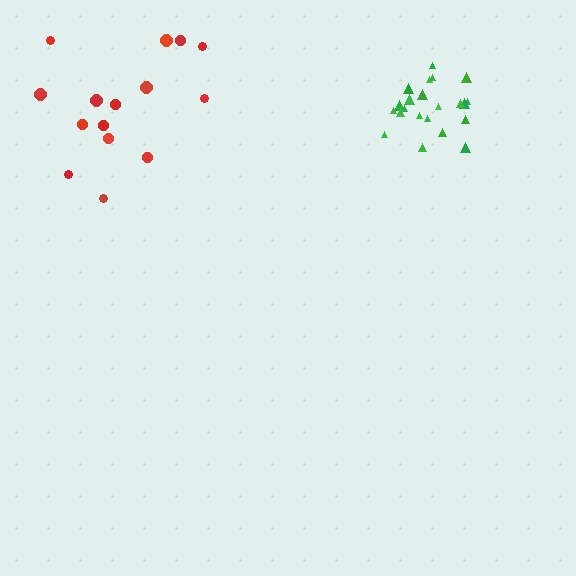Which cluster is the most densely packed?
Green.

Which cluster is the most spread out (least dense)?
Red.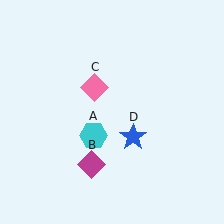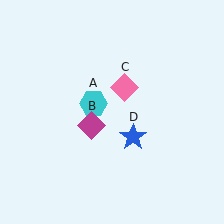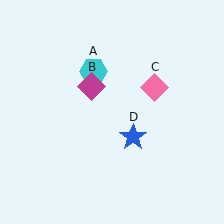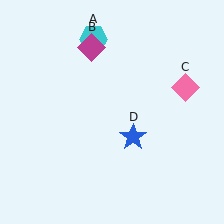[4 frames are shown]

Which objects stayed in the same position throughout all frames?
Blue star (object D) remained stationary.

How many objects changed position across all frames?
3 objects changed position: cyan hexagon (object A), magenta diamond (object B), pink diamond (object C).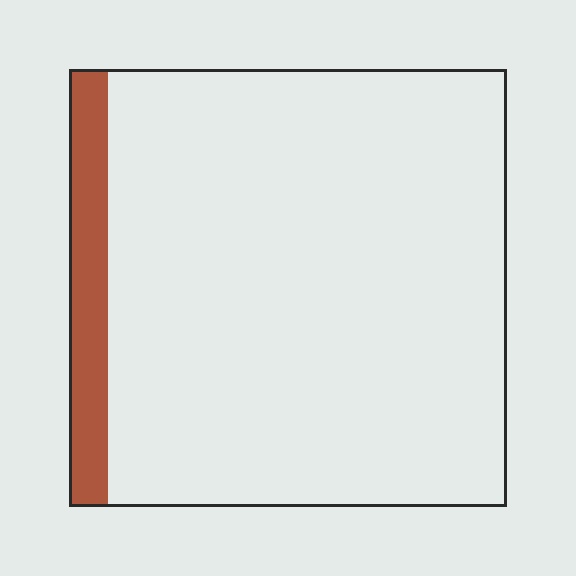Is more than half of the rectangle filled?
No.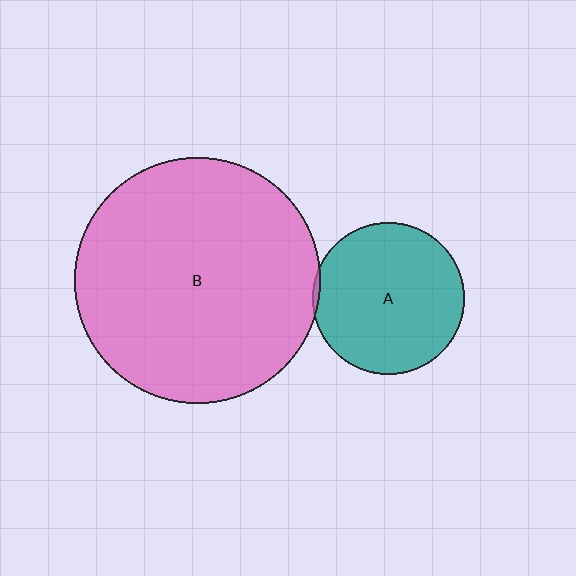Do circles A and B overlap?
Yes.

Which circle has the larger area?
Circle B (pink).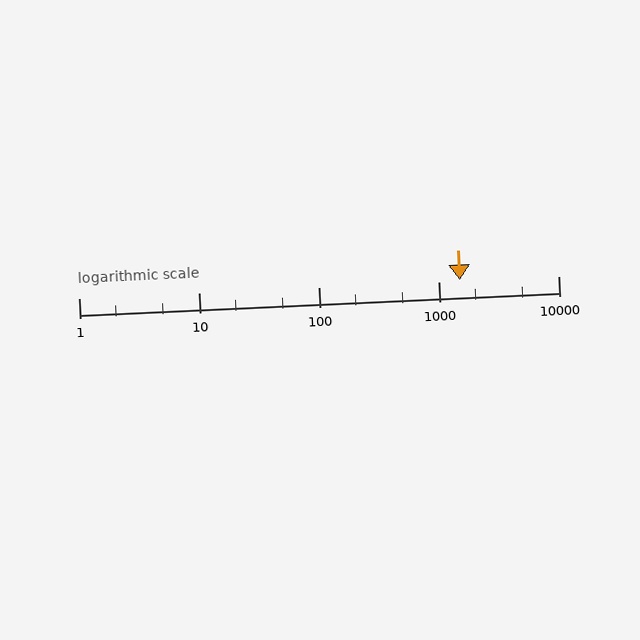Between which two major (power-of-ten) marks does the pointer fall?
The pointer is between 1000 and 10000.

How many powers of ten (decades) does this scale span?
The scale spans 4 decades, from 1 to 10000.